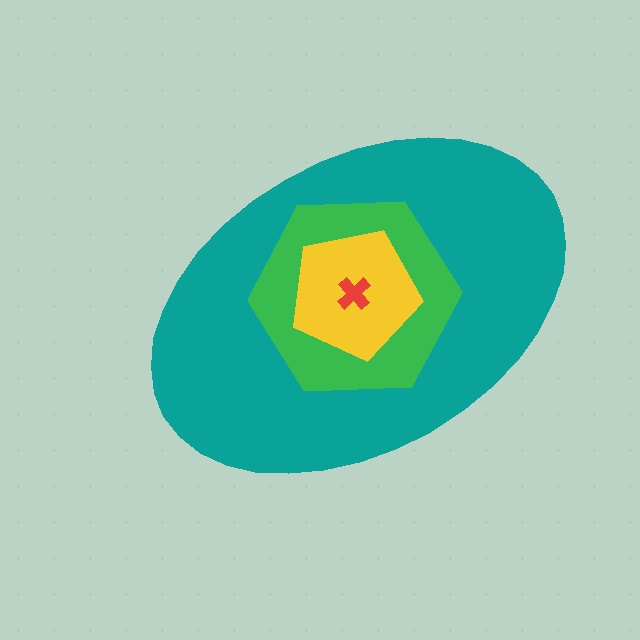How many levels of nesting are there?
4.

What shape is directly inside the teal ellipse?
The green hexagon.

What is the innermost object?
The red cross.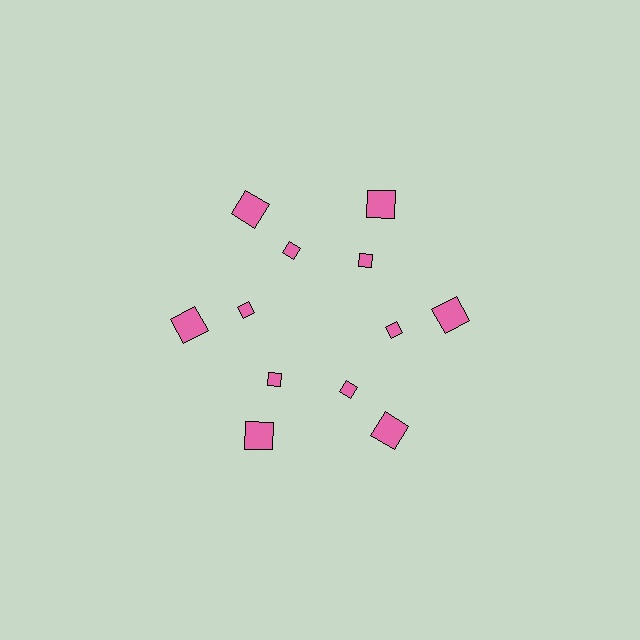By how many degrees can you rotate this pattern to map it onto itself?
The pattern maps onto itself every 60 degrees of rotation.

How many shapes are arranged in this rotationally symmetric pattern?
There are 12 shapes, arranged in 6 groups of 2.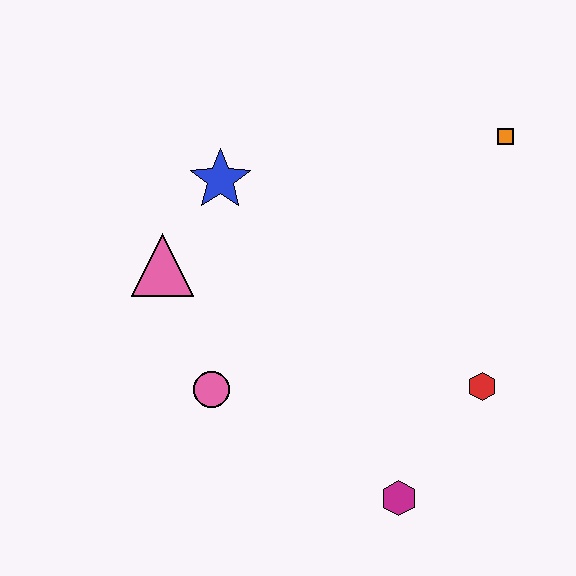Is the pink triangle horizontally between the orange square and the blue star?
No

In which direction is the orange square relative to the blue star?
The orange square is to the right of the blue star.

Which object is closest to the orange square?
The red hexagon is closest to the orange square.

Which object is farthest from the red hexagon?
The pink triangle is farthest from the red hexagon.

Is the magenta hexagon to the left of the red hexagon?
Yes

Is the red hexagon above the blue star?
No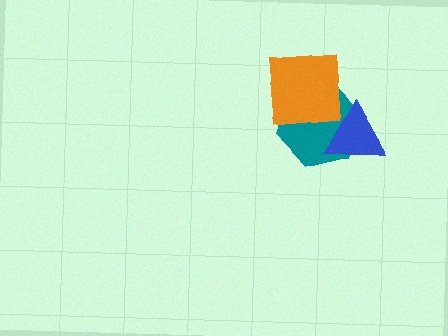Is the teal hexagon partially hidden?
Yes, it is partially covered by another shape.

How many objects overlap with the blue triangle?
2 objects overlap with the blue triangle.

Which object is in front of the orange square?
The blue triangle is in front of the orange square.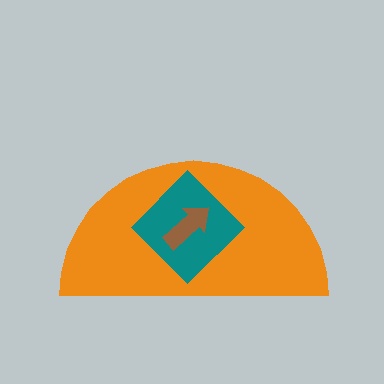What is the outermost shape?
The orange semicircle.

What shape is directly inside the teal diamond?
The brown arrow.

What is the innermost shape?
The brown arrow.